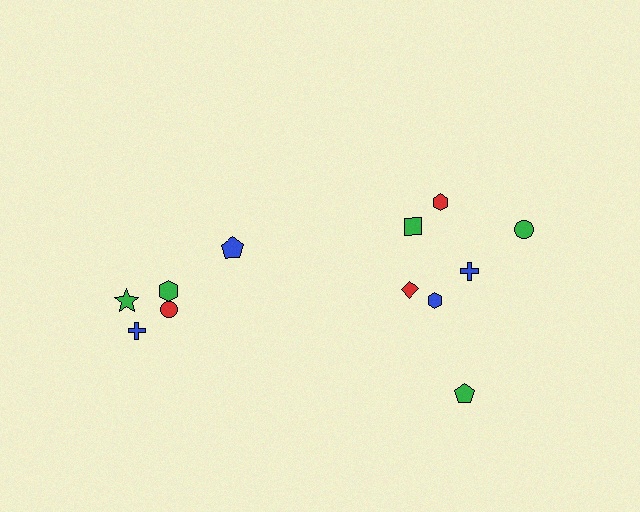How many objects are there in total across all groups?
There are 12 objects.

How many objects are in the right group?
There are 7 objects.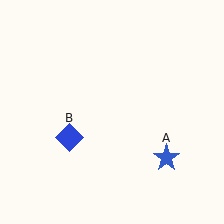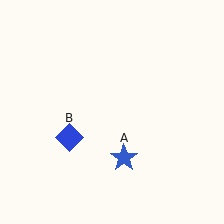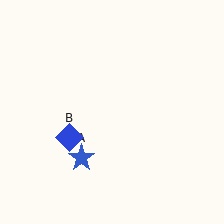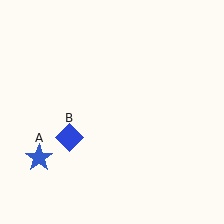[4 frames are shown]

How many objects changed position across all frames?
1 object changed position: blue star (object A).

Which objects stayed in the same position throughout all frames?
Blue diamond (object B) remained stationary.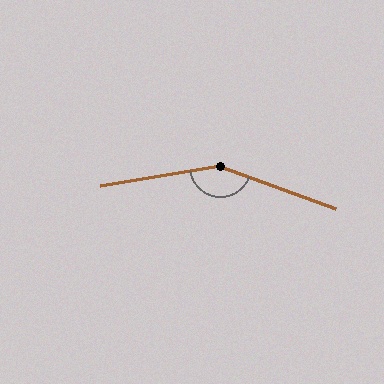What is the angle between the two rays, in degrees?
Approximately 151 degrees.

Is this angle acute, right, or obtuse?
It is obtuse.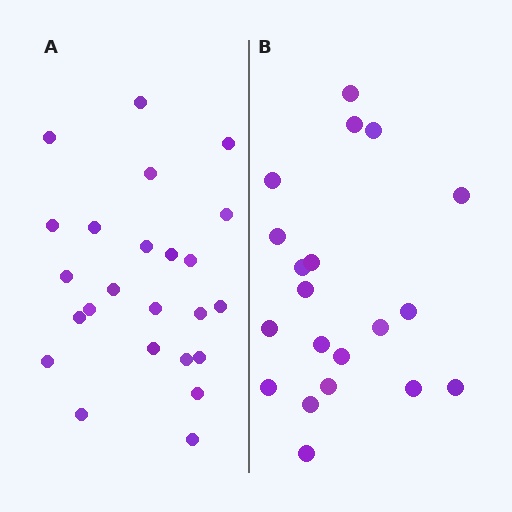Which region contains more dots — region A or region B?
Region A (the left region) has more dots.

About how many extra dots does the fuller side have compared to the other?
Region A has about 4 more dots than region B.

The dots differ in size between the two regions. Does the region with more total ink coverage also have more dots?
No. Region B has more total ink coverage because its dots are larger, but region A actually contains more individual dots. Total area can be misleading — the number of items is what matters here.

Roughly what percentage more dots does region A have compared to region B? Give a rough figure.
About 20% more.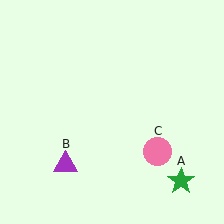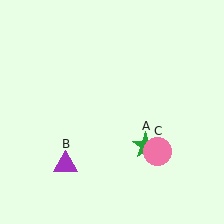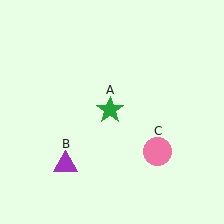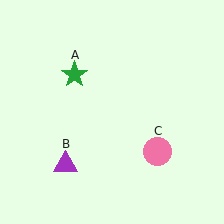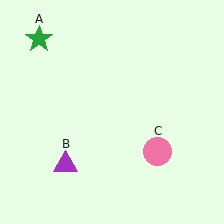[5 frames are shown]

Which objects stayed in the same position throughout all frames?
Purple triangle (object B) and pink circle (object C) remained stationary.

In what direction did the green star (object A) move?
The green star (object A) moved up and to the left.